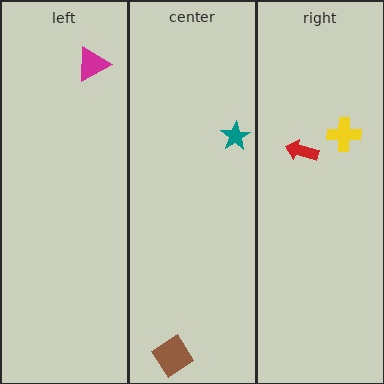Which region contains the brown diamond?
The center region.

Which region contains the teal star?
The center region.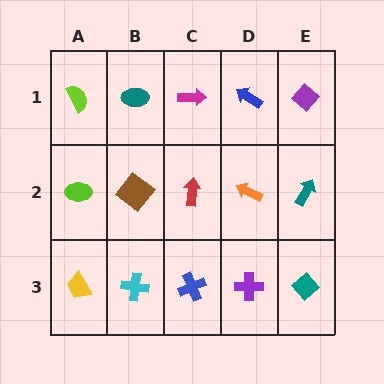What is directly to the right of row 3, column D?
A teal diamond.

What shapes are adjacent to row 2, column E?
A purple diamond (row 1, column E), a teal diamond (row 3, column E), an orange arrow (row 2, column D).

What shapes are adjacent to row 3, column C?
A red arrow (row 2, column C), a cyan cross (row 3, column B), a purple cross (row 3, column D).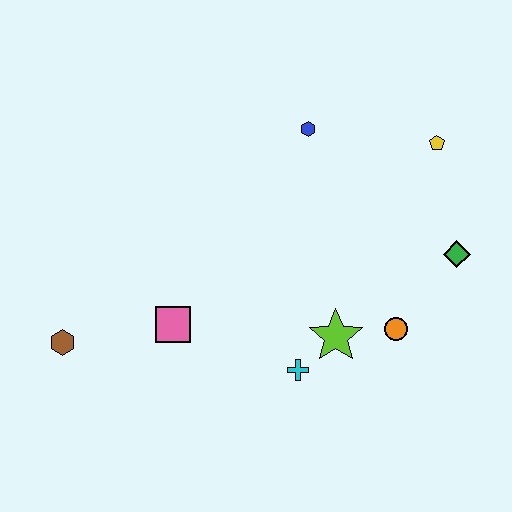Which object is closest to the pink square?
The brown hexagon is closest to the pink square.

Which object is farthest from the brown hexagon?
The yellow pentagon is farthest from the brown hexagon.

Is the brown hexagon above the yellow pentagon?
No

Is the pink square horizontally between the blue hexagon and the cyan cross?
No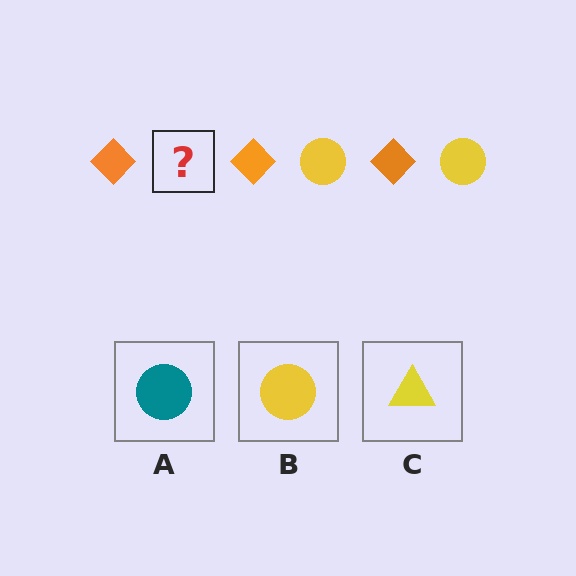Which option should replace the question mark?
Option B.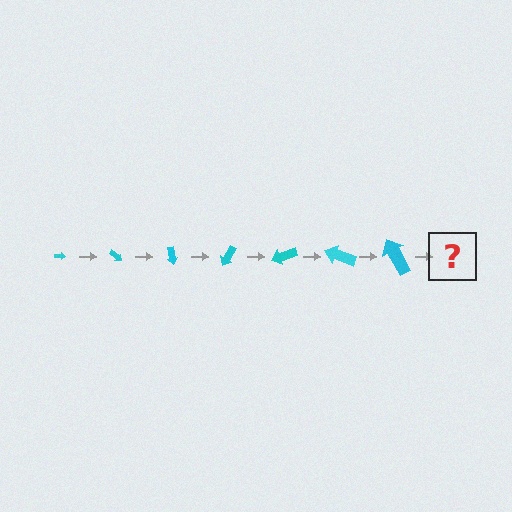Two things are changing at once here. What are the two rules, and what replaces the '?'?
The two rules are that the arrow grows larger each step and it rotates 40 degrees each step. The '?' should be an arrow, larger than the previous one and rotated 280 degrees from the start.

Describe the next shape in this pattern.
It should be an arrow, larger than the previous one and rotated 280 degrees from the start.